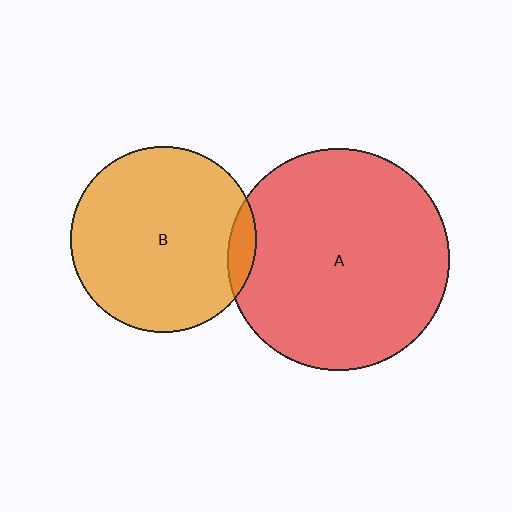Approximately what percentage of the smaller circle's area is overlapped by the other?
Approximately 5%.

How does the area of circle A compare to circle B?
Approximately 1.4 times.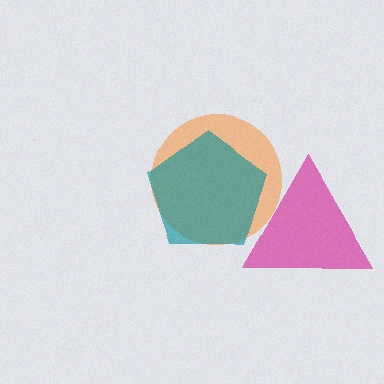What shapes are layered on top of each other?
The layered shapes are: an orange circle, a magenta triangle, a teal pentagon.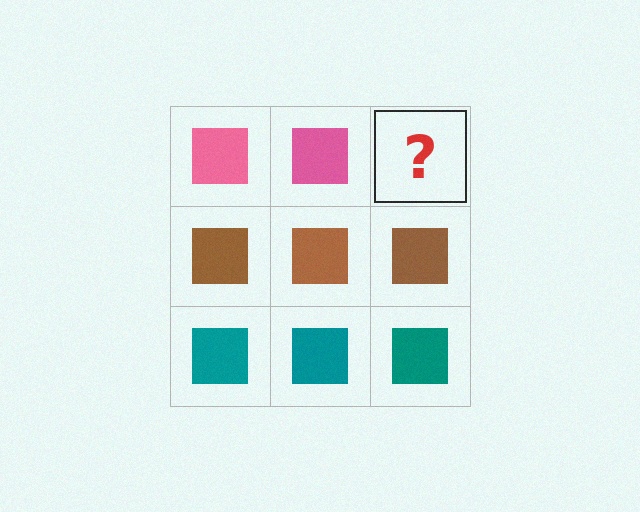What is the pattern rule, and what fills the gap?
The rule is that each row has a consistent color. The gap should be filled with a pink square.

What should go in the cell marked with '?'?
The missing cell should contain a pink square.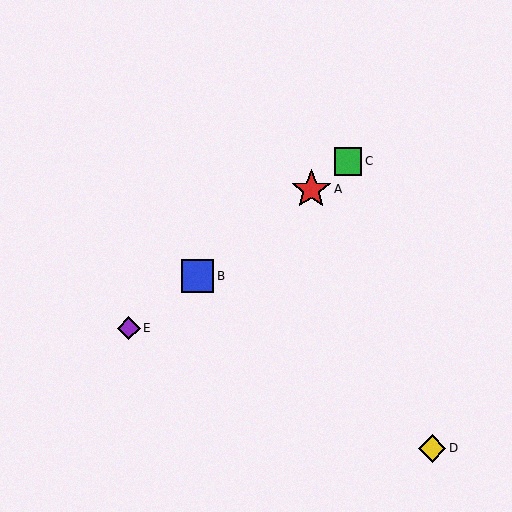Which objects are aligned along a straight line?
Objects A, B, C, E are aligned along a straight line.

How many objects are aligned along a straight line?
4 objects (A, B, C, E) are aligned along a straight line.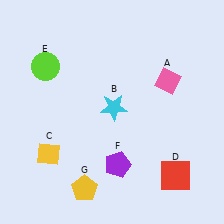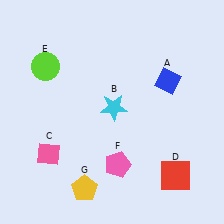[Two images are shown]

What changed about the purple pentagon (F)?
In Image 1, F is purple. In Image 2, it changed to pink.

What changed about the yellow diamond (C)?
In Image 1, C is yellow. In Image 2, it changed to pink.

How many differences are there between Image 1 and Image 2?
There are 3 differences between the two images.